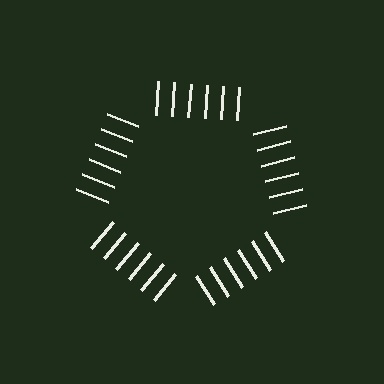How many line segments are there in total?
30 — 6 along each of the 5 edges.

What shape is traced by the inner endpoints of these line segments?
An illusory pentagon — the line segments terminate on its edges but no continuous stroke is drawn.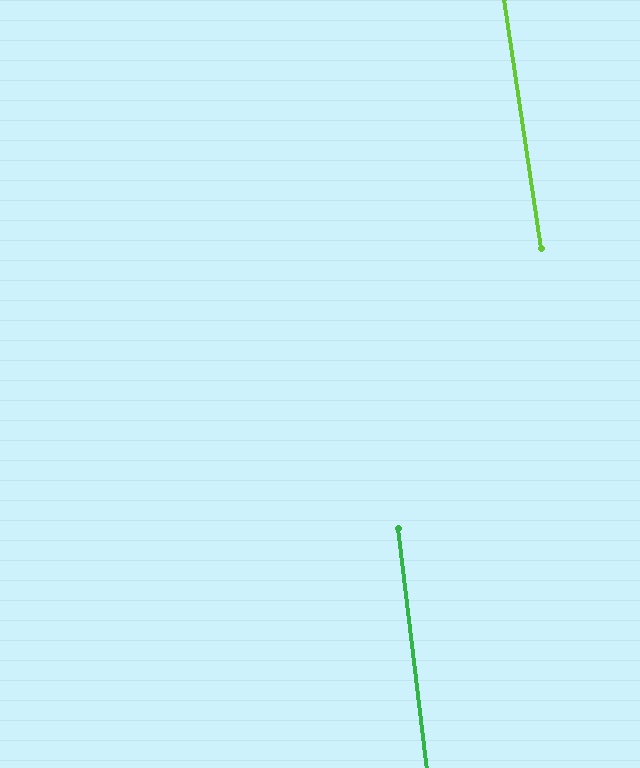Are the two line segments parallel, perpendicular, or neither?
Parallel — their directions differ by only 1.5°.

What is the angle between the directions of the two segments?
Approximately 1 degree.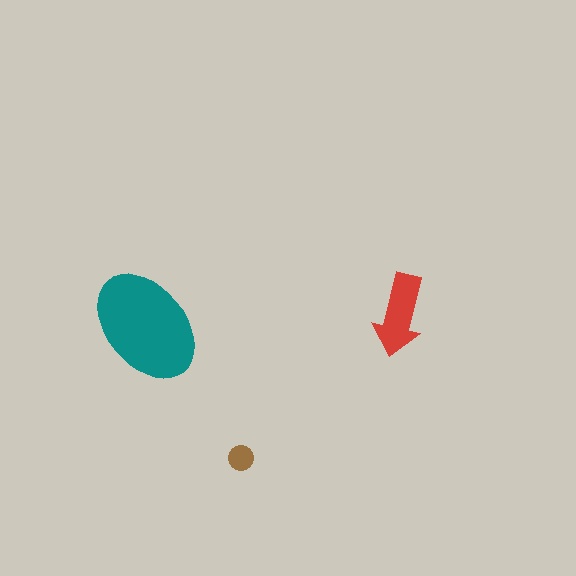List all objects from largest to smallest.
The teal ellipse, the red arrow, the brown circle.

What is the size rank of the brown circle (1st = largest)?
3rd.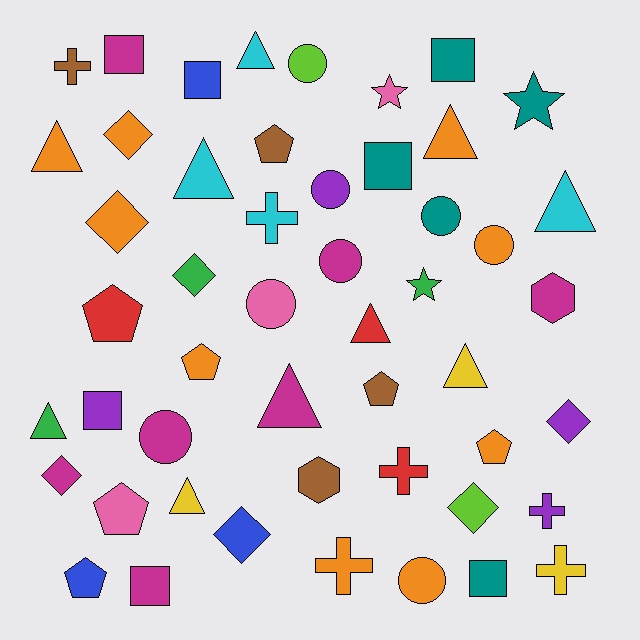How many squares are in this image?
There are 7 squares.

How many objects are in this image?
There are 50 objects.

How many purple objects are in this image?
There are 4 purple objects.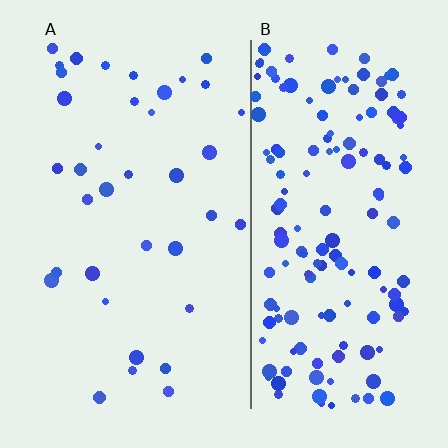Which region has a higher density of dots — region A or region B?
B (the right).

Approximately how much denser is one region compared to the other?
Approximately 4.2× — region B over region A.